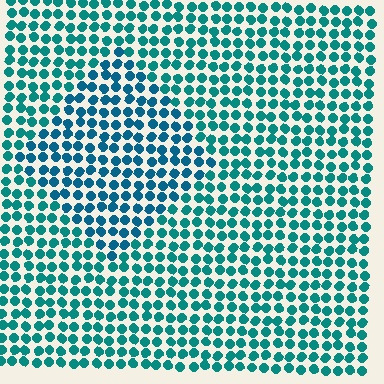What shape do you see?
I see a diamond.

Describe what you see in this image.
The image is filled with small teal elements in a uniform arrangement. A diamond-shaped region is visible where the elements are tinted to a slightly different hue, forming a subtle color boundary.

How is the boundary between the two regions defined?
The boundary is defined purely by a slight shift in hue (about 22 degrees). Spacing, size, and orientation are identical on both sides.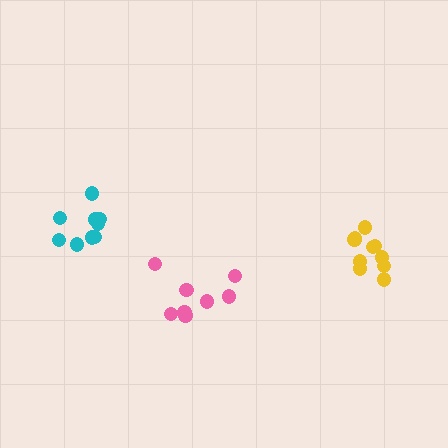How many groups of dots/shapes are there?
There are 3 groups.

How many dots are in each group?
Group 1: 10 dots, Group 2: 10 dots, Group 3: 8 dots (28 total).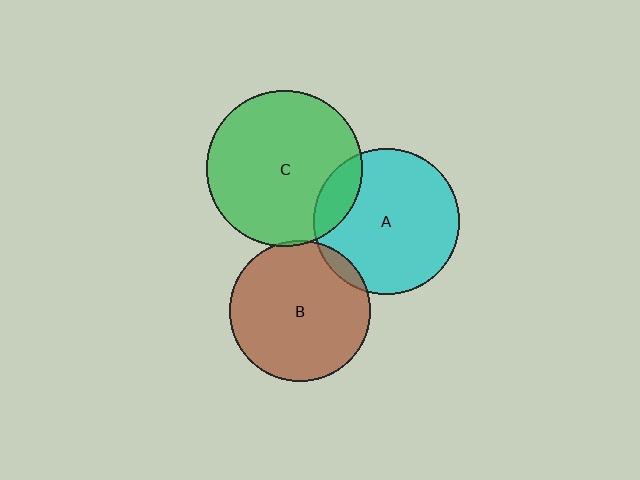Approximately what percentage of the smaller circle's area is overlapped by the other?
Approximately 15%.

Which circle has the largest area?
Circle C (green).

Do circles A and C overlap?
Yes.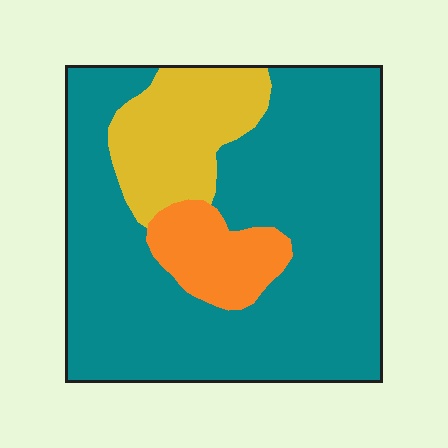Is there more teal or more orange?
Teal.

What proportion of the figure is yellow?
Yellow takes up about one sixth (1/6) of the figure.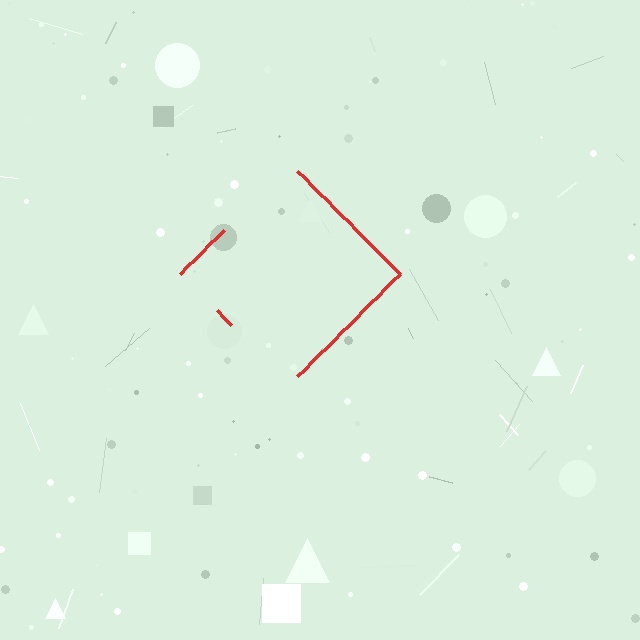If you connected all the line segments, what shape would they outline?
They would outline a diamond.